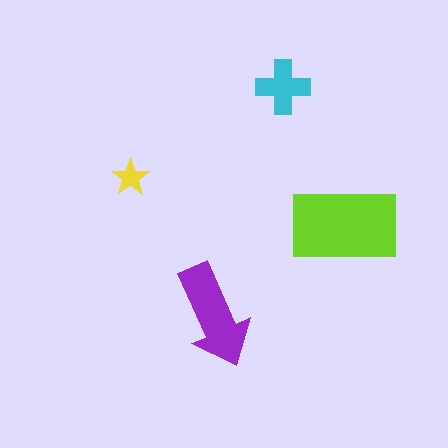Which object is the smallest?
The yellow star.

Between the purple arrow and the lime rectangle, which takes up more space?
The lime rectangle.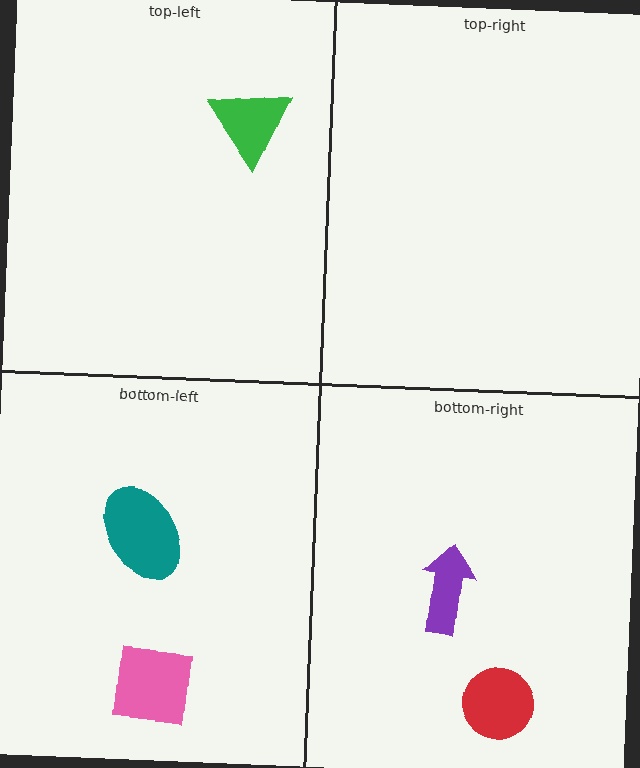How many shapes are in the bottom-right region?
2.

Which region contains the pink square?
The bottom-left region.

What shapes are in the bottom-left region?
The pink square, the teal ellipse.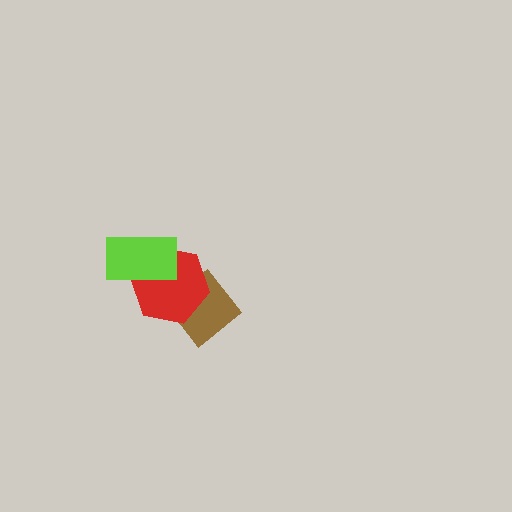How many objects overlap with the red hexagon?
2 objects overlap with the red hexagon.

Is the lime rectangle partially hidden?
No, no other shape covers it.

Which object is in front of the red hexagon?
The lime rectangle is in front of the red hexagon.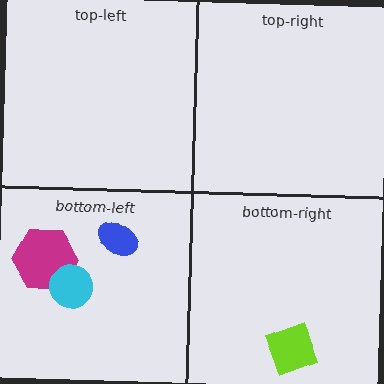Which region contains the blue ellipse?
The bottom-left region.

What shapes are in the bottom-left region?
The magenta hexagon, the cyan circle, the blue ellipse.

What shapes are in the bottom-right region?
The lime diamond.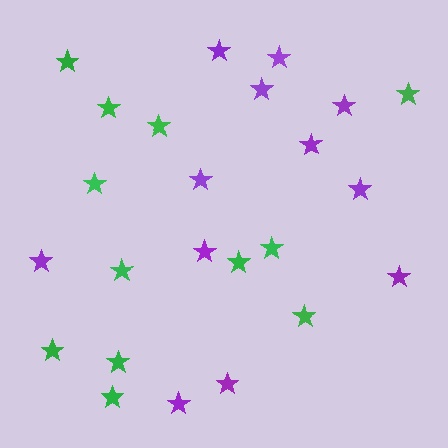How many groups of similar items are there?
There are 2 groups: one group of purple stars (12) and one group of green stars (12).